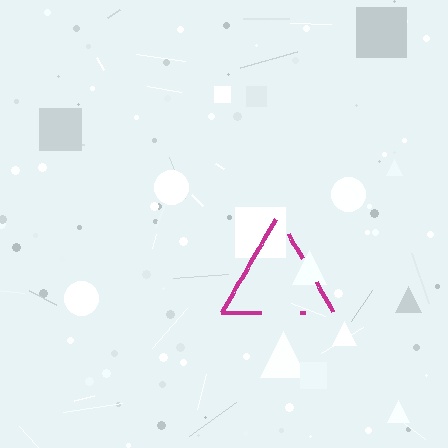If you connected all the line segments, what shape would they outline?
They would outline a triangle.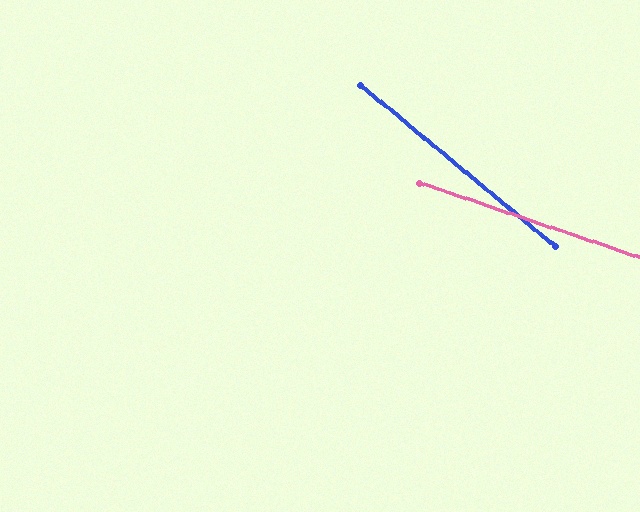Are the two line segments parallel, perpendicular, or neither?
Neither parallel nor perpendicular — they differ by about 21°.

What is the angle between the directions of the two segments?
Approximately 21 degrees.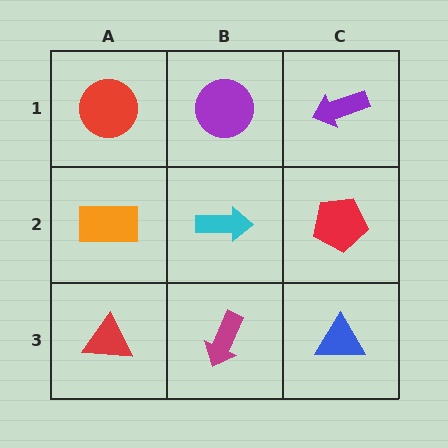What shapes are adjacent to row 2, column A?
A red circle (row 1, column A), a red triangle (row 3, column A), a cyan arrow (row 2, column B).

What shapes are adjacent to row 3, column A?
An orange rectangle (row 2, column A), a magenta arrow (row 3, column B).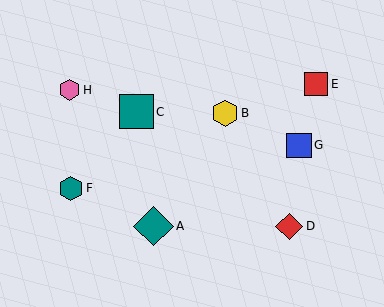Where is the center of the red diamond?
The center of the red diamond is at (289, 226).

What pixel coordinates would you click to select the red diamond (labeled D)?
Click at (289, 226) to select the red diamond D.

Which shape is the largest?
The teal diamond (labeled A) is the largest.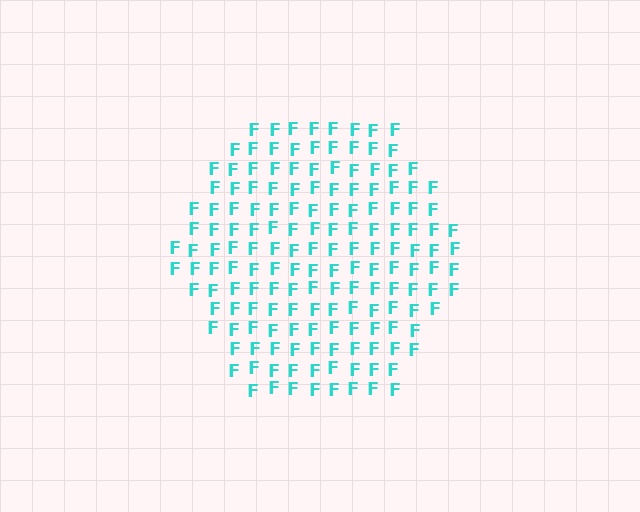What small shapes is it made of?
It is made of small letter F's.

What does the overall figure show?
The overall figure shows a hexagon.